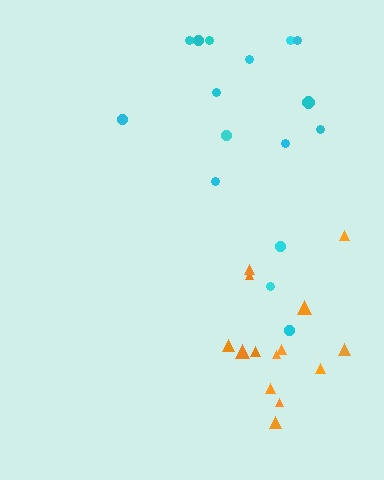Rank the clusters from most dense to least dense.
cyan, orange.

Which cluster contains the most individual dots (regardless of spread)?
Cyan (16).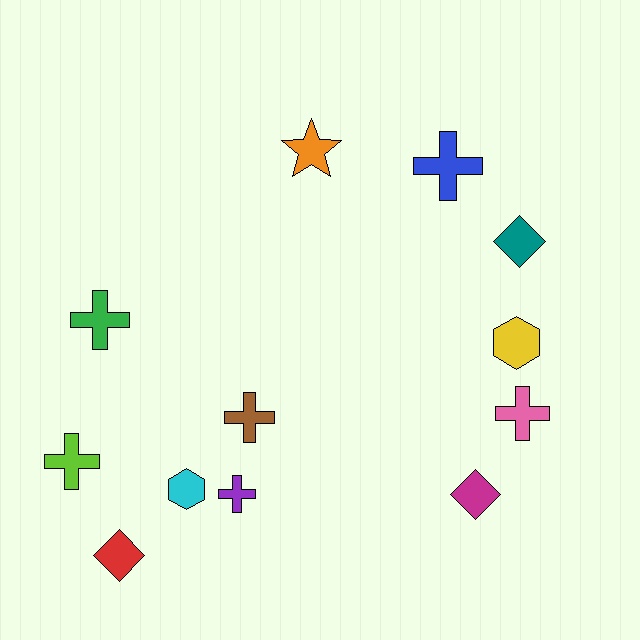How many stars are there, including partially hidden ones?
There is 1 star.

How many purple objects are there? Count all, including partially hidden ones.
There is 1 purple object.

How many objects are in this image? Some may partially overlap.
There are 12 objects.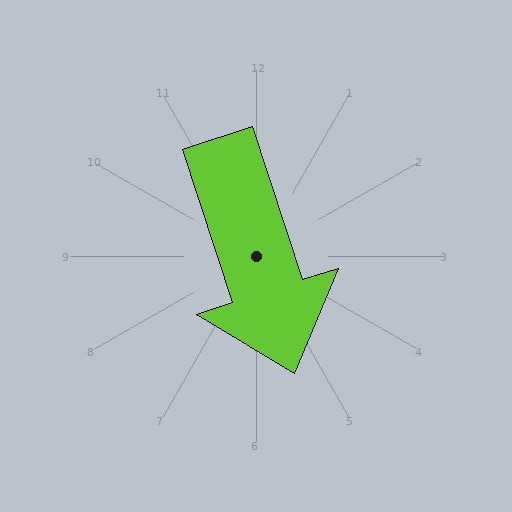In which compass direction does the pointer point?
South.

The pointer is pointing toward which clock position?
Roughly 5 o'clock.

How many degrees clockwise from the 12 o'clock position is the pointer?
Approximately 162 degrees.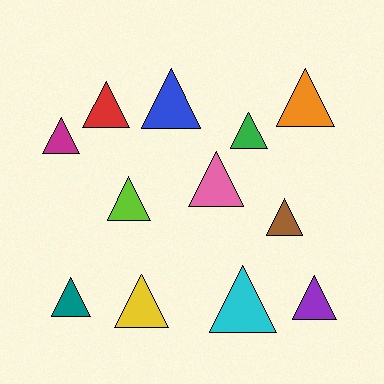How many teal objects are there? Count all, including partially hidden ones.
There is 1 teal object.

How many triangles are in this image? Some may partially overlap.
There are 12 triangles.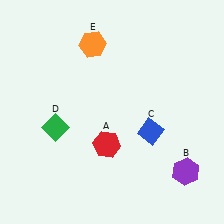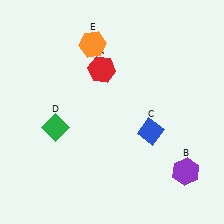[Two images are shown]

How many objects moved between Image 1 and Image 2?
1 object moved between the two images.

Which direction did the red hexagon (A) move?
The red hexagon (A) moved up.